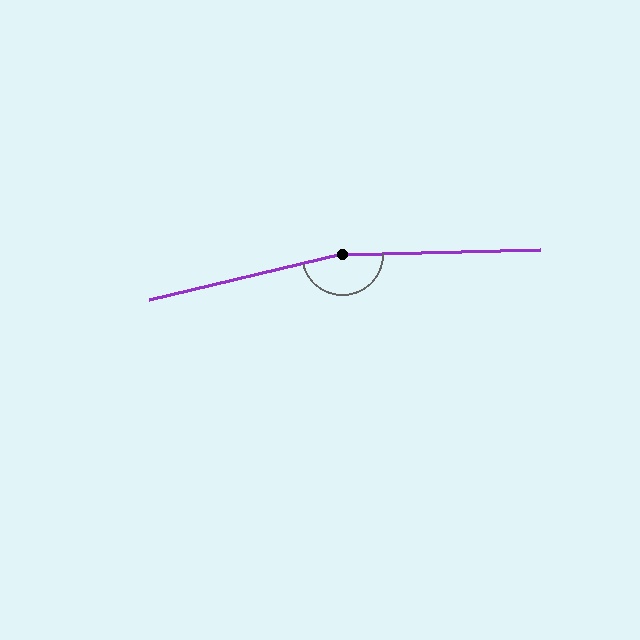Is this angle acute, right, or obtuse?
It is obtuse.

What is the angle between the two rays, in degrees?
Approximately 168 degrees.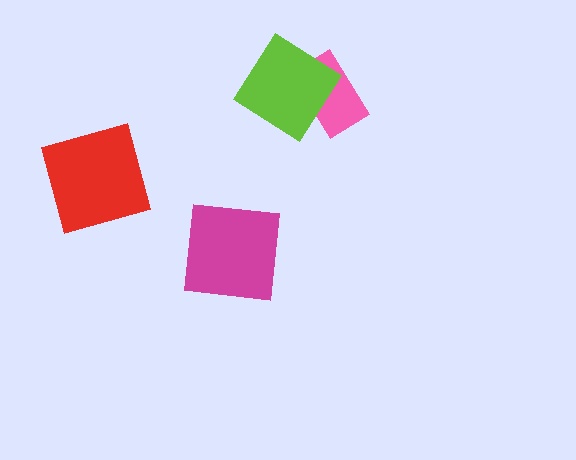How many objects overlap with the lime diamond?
1 object overlaps with the lime diamond.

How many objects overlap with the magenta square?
0 objects overlap with the magenta square.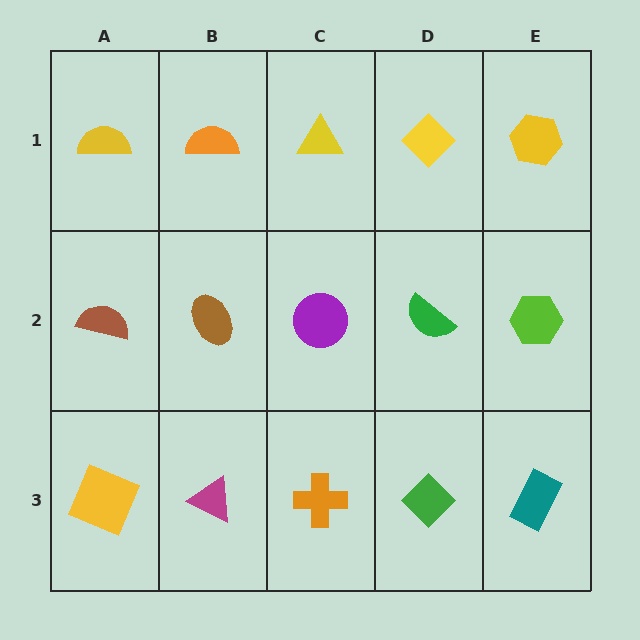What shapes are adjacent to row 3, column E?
A lime hexagon (row 2, column E), a green diamond (row 3, column D).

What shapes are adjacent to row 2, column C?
A yellow triangle (row 1, column C), an orange cross (row 3, column C), a brown ellipse (row 2, column B), a green semicircle (row 2, column D).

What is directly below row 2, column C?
An orange cross.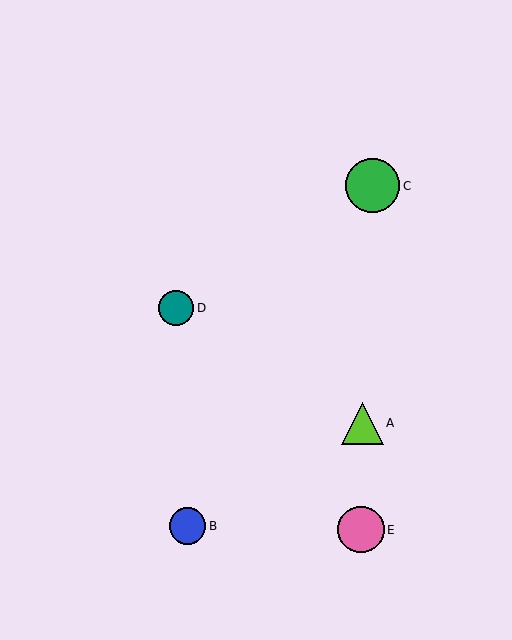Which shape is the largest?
The green circle (labeled C) is the largest.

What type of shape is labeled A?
Shape A is a lime triangle.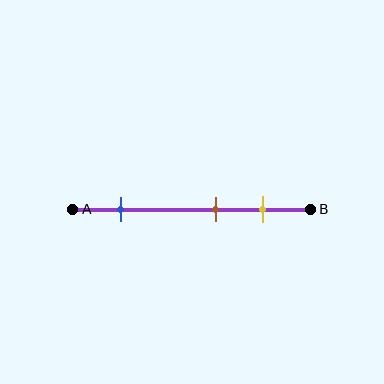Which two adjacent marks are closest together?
The brown and yellow marks are the closest adjacent pair.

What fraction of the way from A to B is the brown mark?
The brown mark is approximately 60% (0.6) of the way from A to B.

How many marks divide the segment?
There are 3 marks dividing the segment.